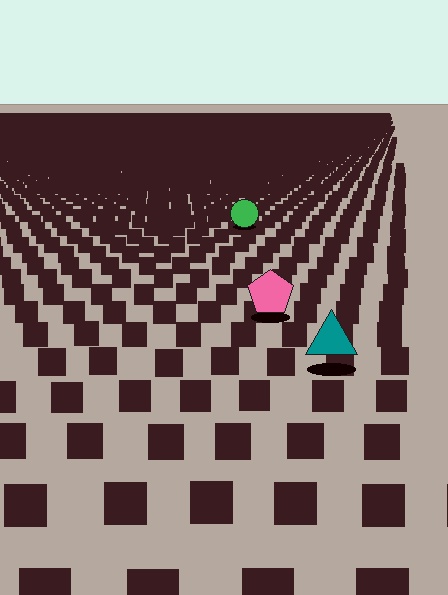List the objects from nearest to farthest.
From nearest to farthest: the teal triangle, the pink pentagon, the green circle.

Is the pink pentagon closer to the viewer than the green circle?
Yes. The pink pentagon is closer — you can tell from the texture gradient: the ground texture is coarser near it.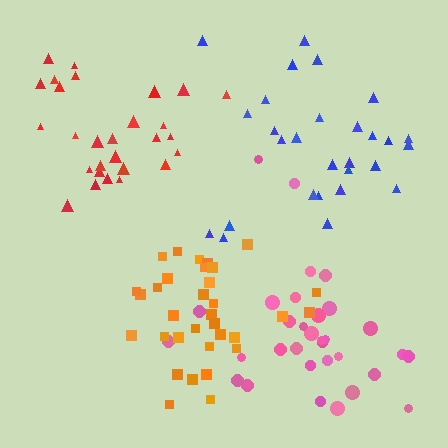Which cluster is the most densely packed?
Orange.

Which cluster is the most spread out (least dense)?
Pink.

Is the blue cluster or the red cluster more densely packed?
Blue.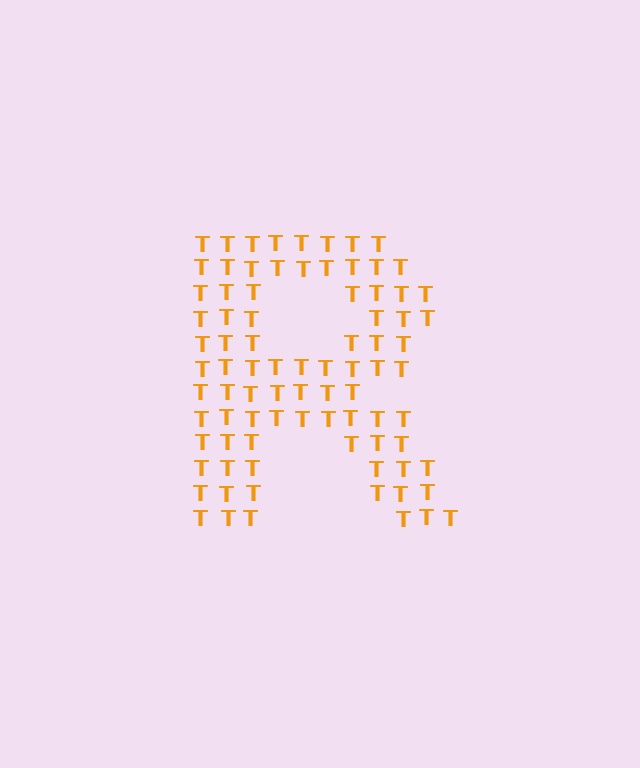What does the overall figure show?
The overall figure shows the letter R.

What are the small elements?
The small elements are letter T's.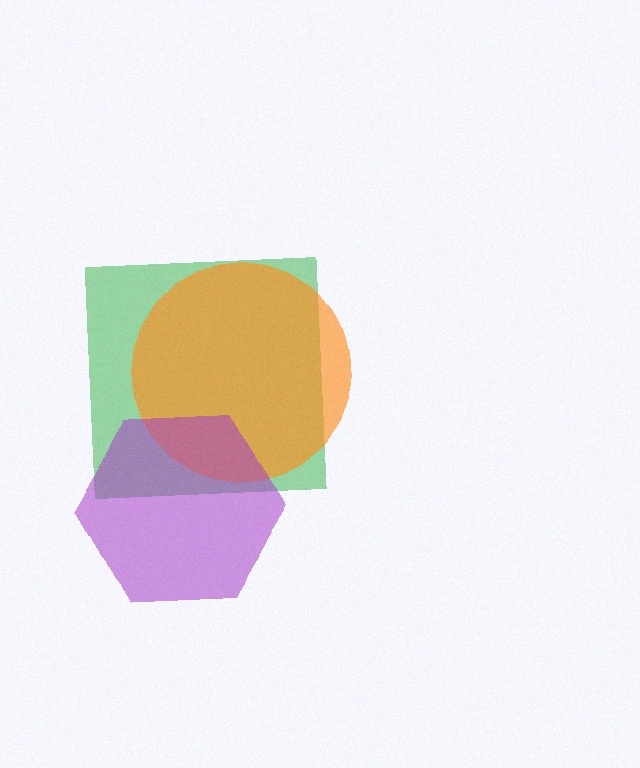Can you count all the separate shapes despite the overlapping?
Yes, there are 3 separate shapes.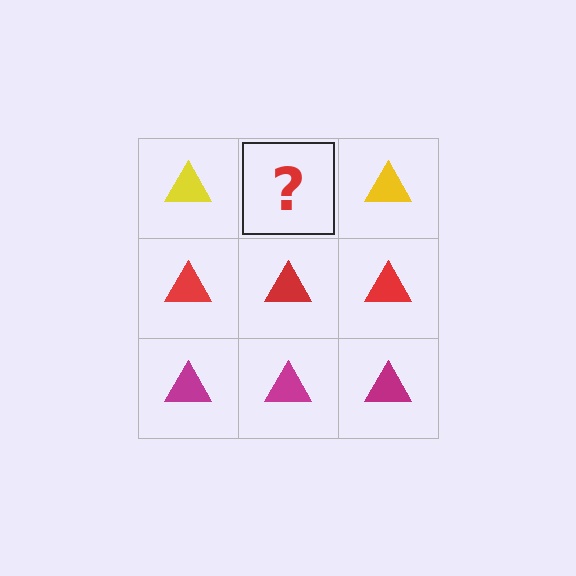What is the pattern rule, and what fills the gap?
The rule is that each row has a consistent color. The gap should be filled with a yellow triangle.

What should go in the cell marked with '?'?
The missing cell should contain a yellow triangle.